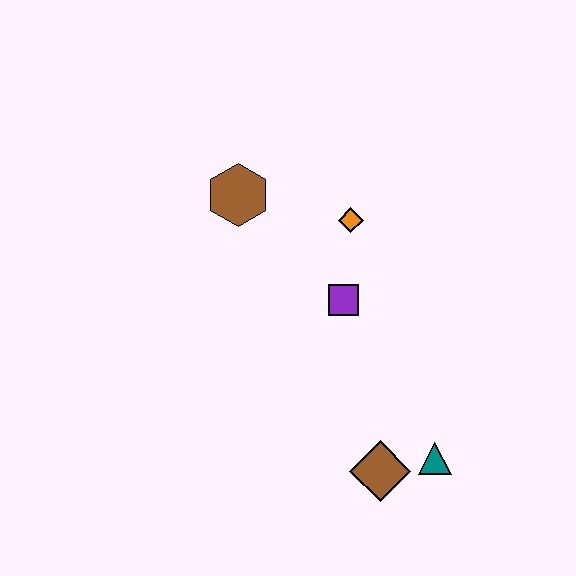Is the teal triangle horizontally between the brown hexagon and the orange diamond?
No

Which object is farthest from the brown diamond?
The brown hexagon is farthest from the brown diamond.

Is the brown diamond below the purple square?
Yes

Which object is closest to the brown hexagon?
The orange diamond is closest to the brown hexagon.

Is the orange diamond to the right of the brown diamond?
No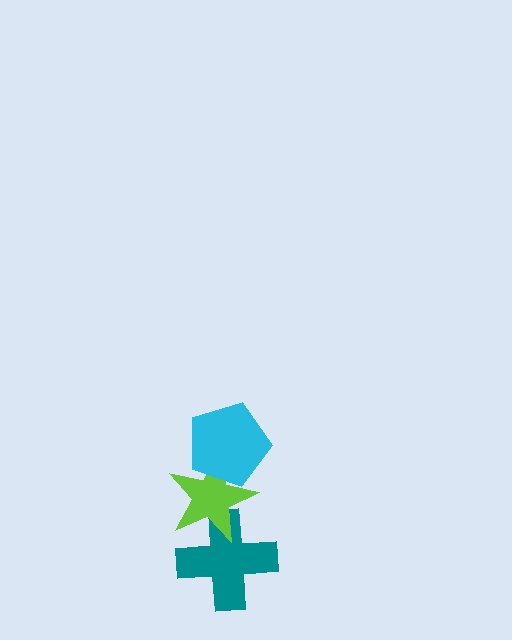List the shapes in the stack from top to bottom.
From top to bottom: the cyan pentagon, the lime star, the teal cross.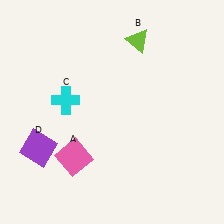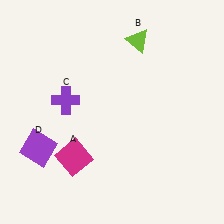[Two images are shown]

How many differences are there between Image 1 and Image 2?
There are 2 differences between the two images.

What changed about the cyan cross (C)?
In Image 1, C is cyan. In Image 2, it changed to purple.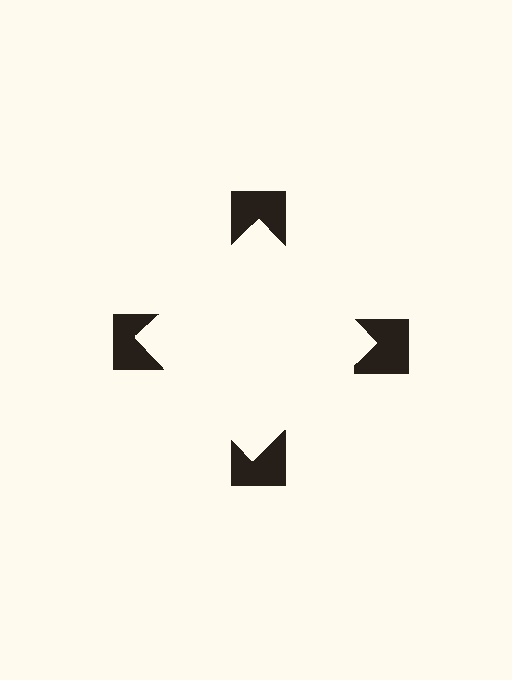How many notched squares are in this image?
There are 4 — one at each vertex of the illusory square.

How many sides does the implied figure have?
4 sides.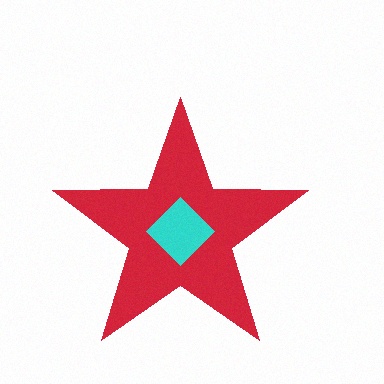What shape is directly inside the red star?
The cyan diamond.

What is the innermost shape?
The cyan diamond.